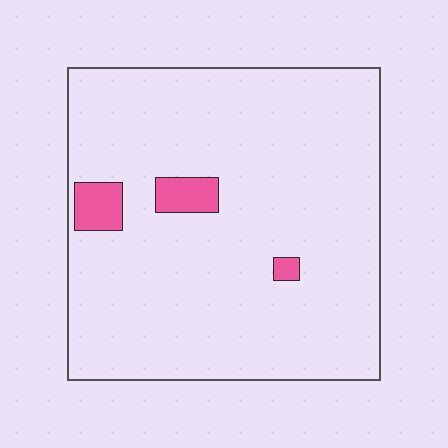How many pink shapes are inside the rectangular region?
3.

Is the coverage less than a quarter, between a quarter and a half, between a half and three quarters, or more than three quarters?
Less than a quarter.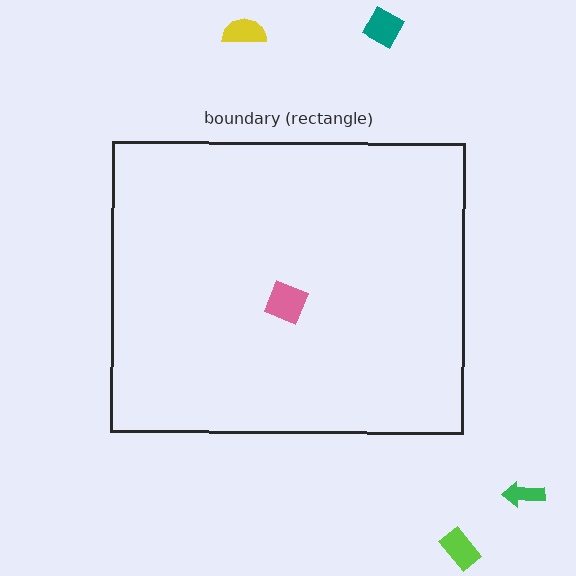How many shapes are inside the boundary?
1 inside, 4 outside.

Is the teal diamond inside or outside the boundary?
Outside.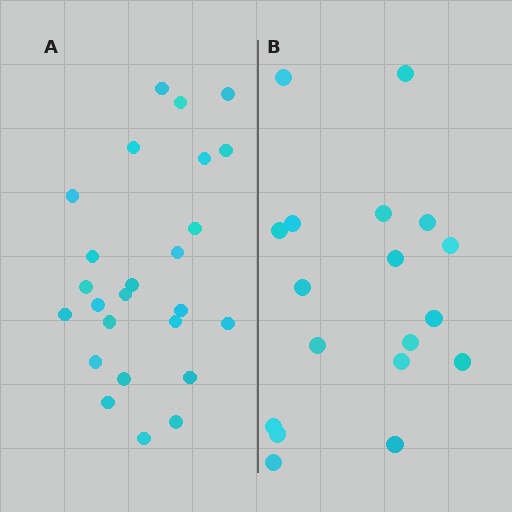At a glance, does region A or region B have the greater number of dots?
Region A (the left region) has more dots.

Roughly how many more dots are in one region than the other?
Region A has roughly 8 or so more dots than region B.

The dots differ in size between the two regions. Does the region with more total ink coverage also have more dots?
No. Region B has more total ink coverage because its dots are larger, but region A actually contains more individual dots. Total area can be misleading — the number of items is what matters here.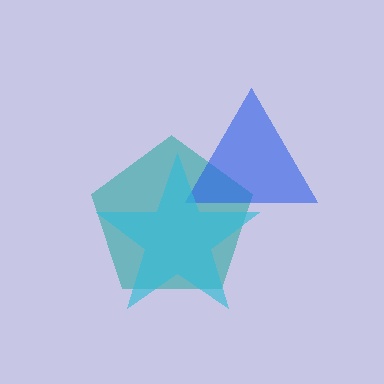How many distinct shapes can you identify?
There are 3 distinct shapes: a teal pentagon, a blue triangle, a cyan star.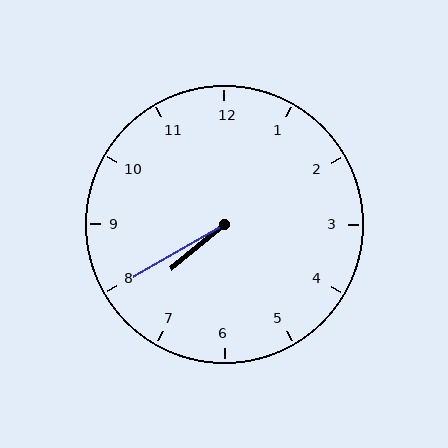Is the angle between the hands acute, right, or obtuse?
It is acute.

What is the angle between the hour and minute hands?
Approximately 10 degrees.